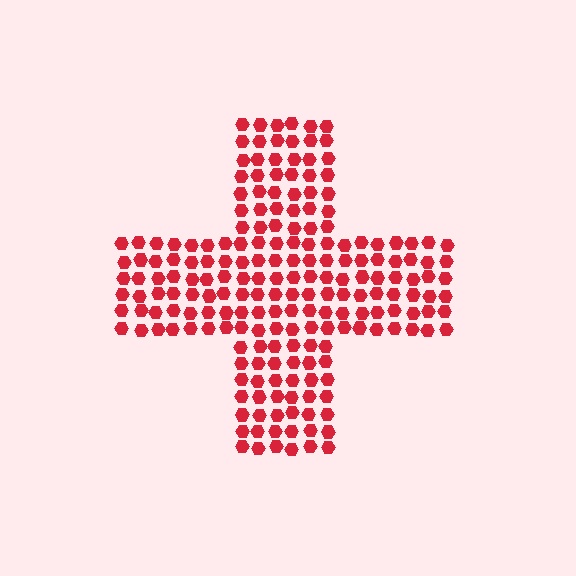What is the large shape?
The large shape is a cross.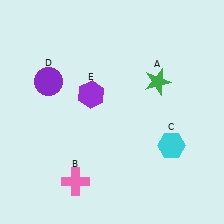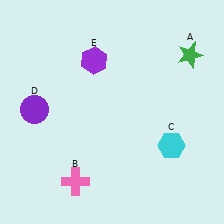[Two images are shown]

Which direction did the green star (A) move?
The green star (A) moved right.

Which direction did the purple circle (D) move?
The purple circle (D) moved down.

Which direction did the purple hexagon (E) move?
The purple hexagon (E) moved up.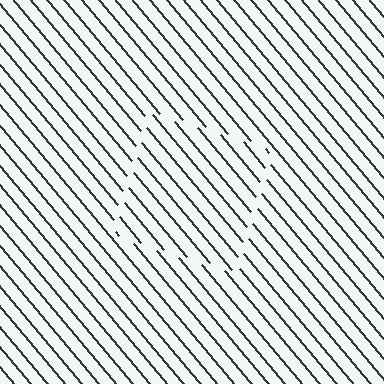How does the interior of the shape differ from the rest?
The interior of the shape contains the same grating, shifted by half a period — the contour is defined by the phase discontinuity where line-ends from the inner and outer gratings abut.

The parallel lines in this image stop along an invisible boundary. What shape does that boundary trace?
An illusory square. The interior of the shape contains the same grating, shifted by half a period — the contour is defined by the phase discontinuity where line-ends from the inner and outer gratings abut.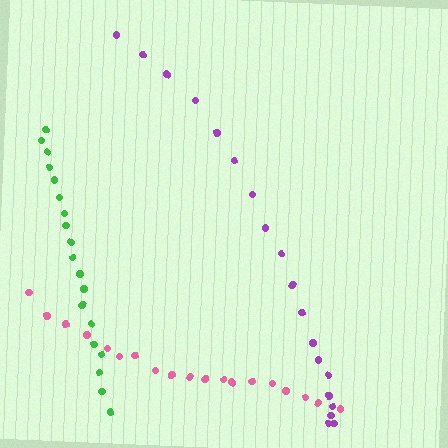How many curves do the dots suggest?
There are 3 distinct paths.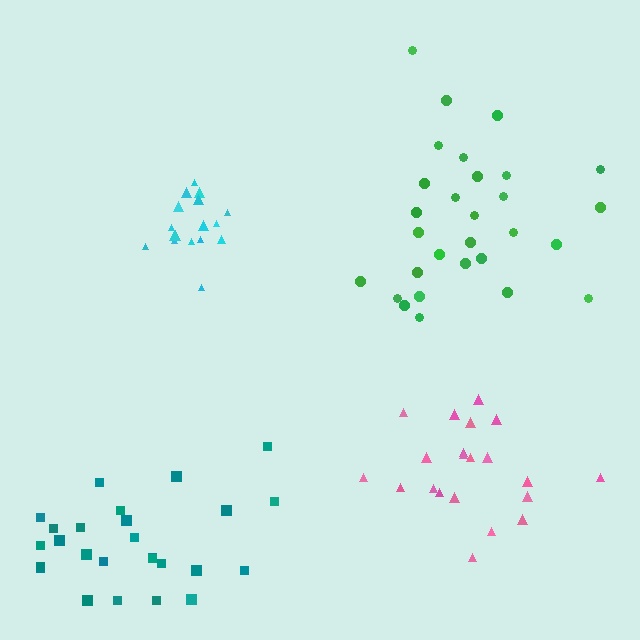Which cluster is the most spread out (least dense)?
Green.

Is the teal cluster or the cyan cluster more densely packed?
Cyan.